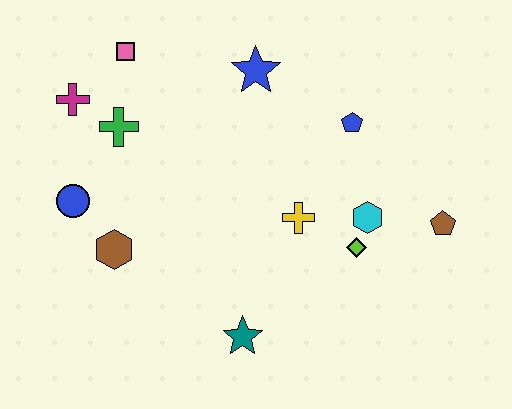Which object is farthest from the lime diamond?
The magenta cross is farthest from the lime diamond.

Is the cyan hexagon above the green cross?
No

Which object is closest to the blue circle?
The brown hexagon is closest to the blue circle.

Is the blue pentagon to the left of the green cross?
No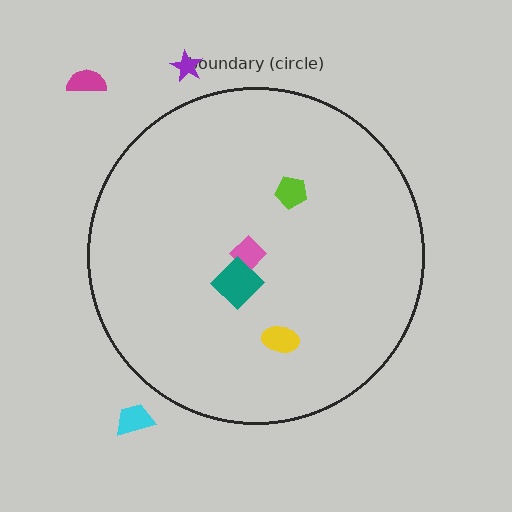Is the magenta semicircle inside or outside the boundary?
Outside.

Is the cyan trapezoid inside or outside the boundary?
Outside.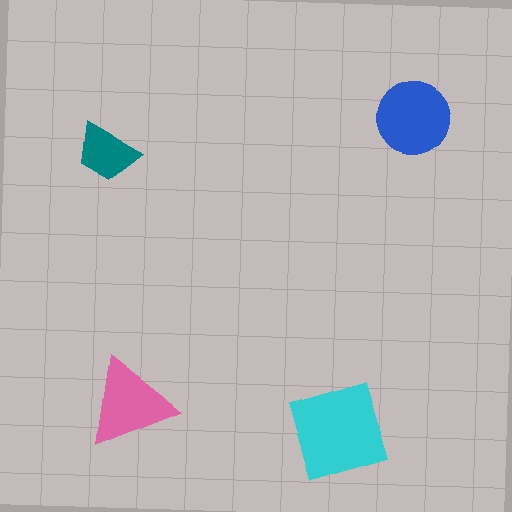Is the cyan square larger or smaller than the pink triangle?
Larger.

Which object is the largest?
The cyan square.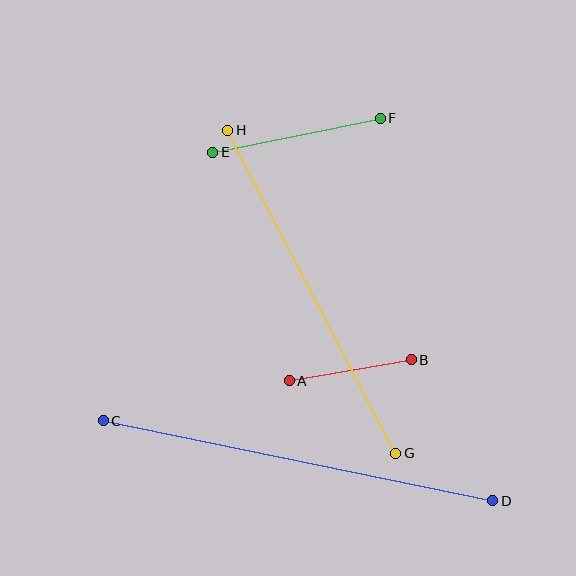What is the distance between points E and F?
The distance is approximately 171 pixels.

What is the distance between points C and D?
The distance is approximately 397 pixels.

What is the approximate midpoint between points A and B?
The midpoint is at approximately (350, 370) pixels.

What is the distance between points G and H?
The distance is approximately 364 pixels.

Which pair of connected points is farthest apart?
Points C and D are farthest apart.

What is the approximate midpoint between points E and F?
The midpoint is at approximately (296, 135) pixels.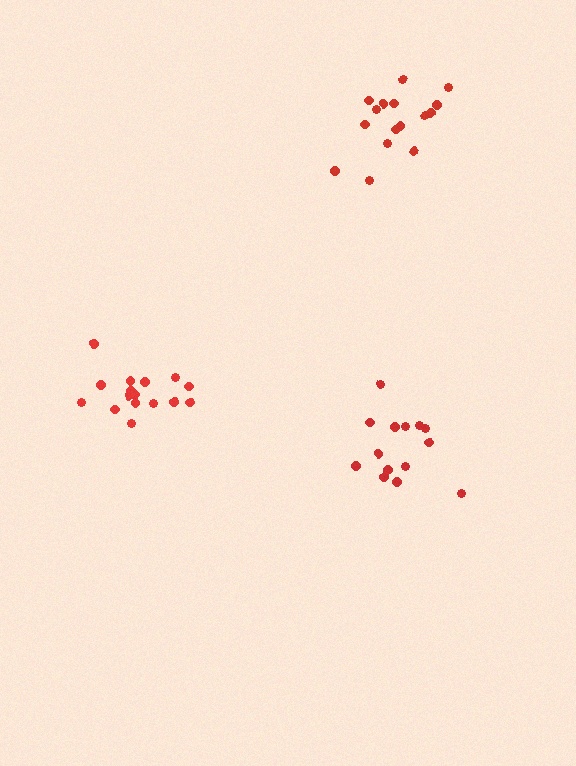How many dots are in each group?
Group 1: 16 dots, Group 2: 16 dots, Group 3: 14 dots (46 total).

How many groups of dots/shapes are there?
There are 3 groups.